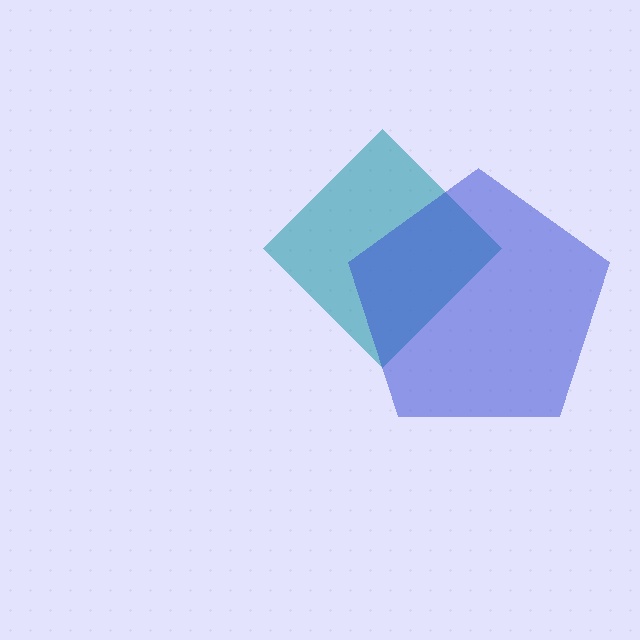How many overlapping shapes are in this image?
There are 2 overlapping shapes in the image.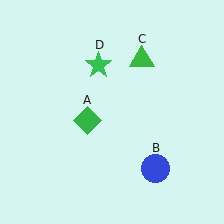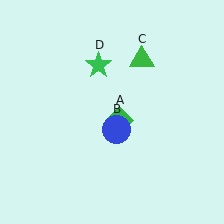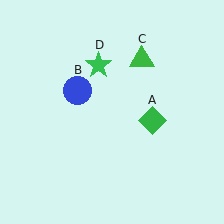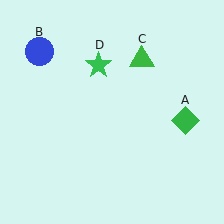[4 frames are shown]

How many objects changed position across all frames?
2 objects changed position: green diamond (object A), blue circle (object B).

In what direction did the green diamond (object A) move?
The green diamond (object A) moved right.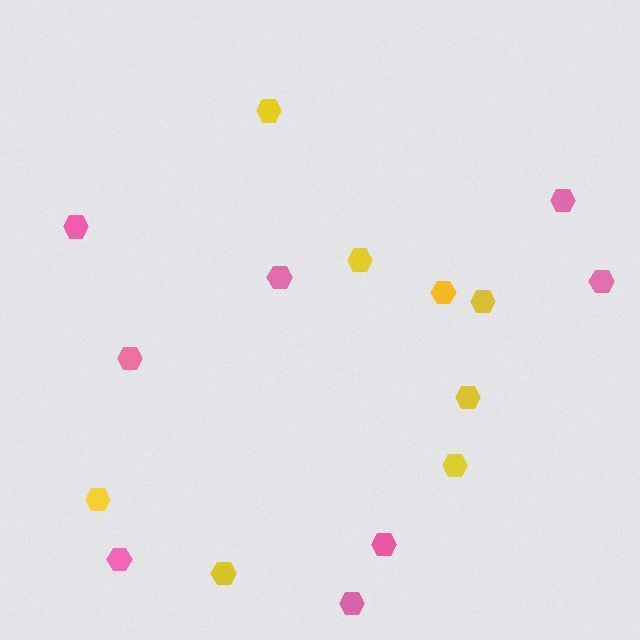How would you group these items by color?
There are 2 groups: one group of yellow hexagons (8) and one group of pink hexagons (8).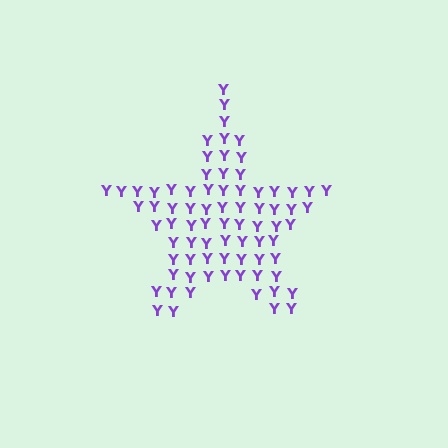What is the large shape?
The large shape is a star.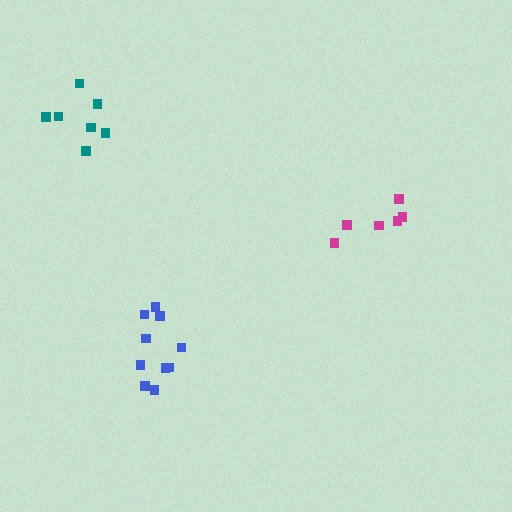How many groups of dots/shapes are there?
There are 3 groups.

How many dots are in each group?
Group 1: 6 dots, Group 2: 10 dots, Group 3: 7 dots (23 total).